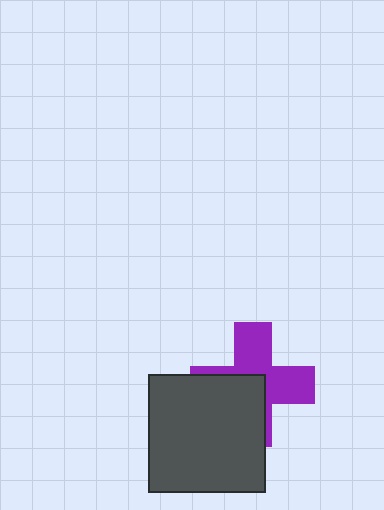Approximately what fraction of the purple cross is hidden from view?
Roughly 45% of the purple cross is hidden behind the dark gray square.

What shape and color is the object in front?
The object in front is a dark gray square.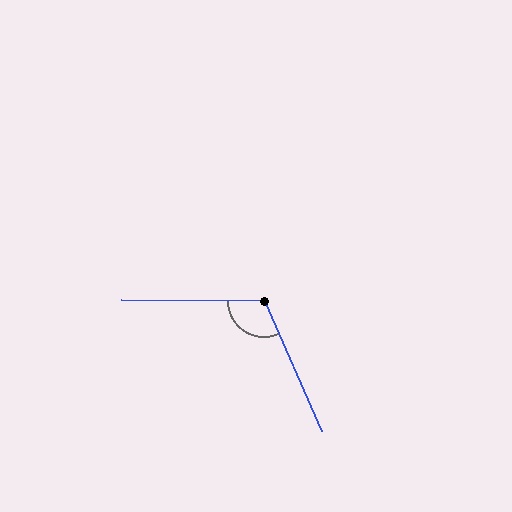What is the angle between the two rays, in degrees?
Approximately 114 degrees.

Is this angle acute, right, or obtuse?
It is obtuse.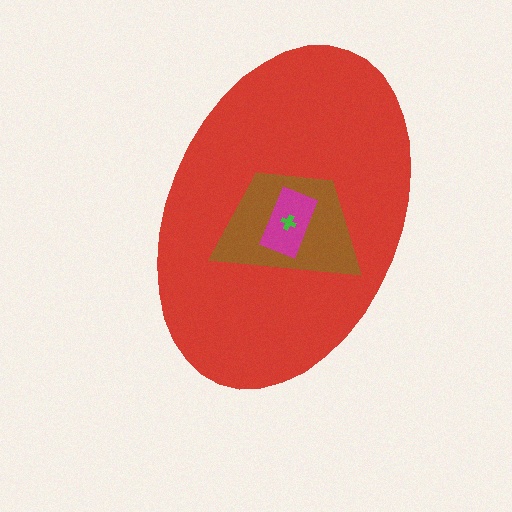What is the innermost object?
The green cross.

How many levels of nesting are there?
4.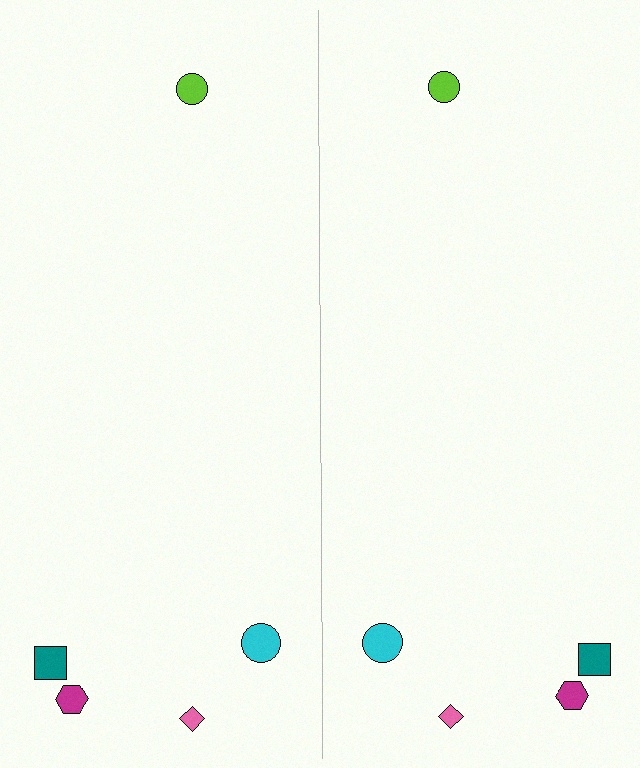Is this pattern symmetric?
Yes, this pattern has bilateral (reflection) symmetry.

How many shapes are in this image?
There are 10 shapes in this image.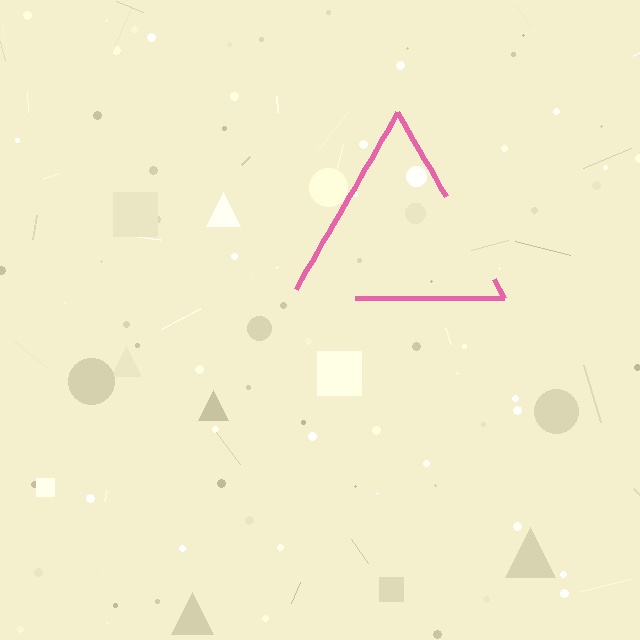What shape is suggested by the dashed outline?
The dashed outline suggests a triangle.